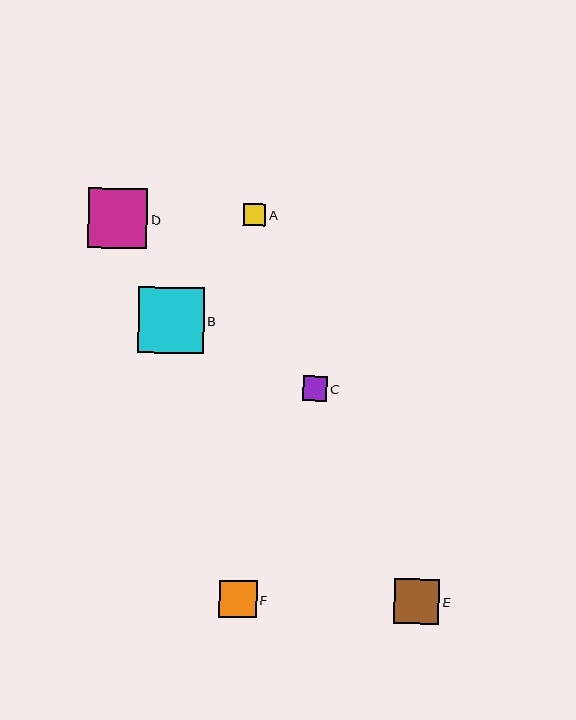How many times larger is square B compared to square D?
Square B is approximately 1.1 times the size of square D.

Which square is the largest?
Square B is the largest with a size of approximately 66 pixels.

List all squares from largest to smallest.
From largest to smallest: B, D, E, F, C, A.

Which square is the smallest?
Square A is the smallest with a size of approximately 22 pixels.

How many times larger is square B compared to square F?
Square B is approximately 1.8 times the size of square F.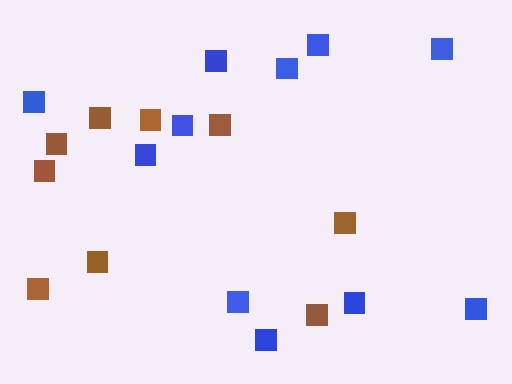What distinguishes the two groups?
There are 2 groups: one group of brown squares (9) and one group of blue squares (11).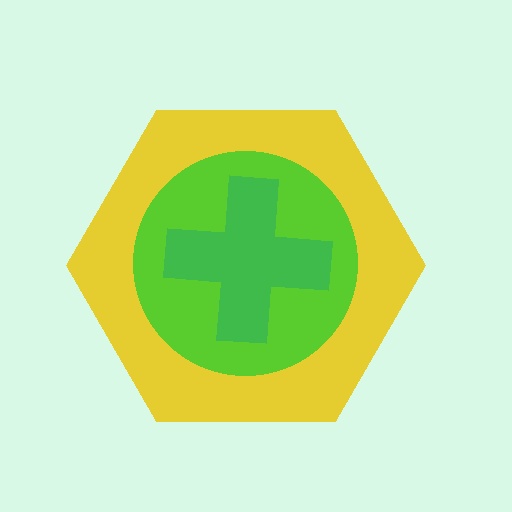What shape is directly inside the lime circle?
The green cross.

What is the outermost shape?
The yellow hexagon.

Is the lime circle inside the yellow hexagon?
Yes.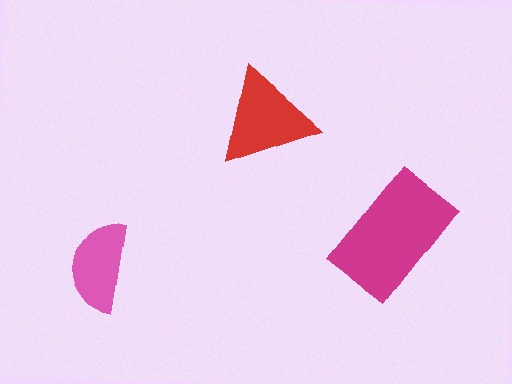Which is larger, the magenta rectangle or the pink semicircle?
The magenta rectangle.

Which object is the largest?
The magenta rectangle.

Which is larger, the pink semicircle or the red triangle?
The red triangle.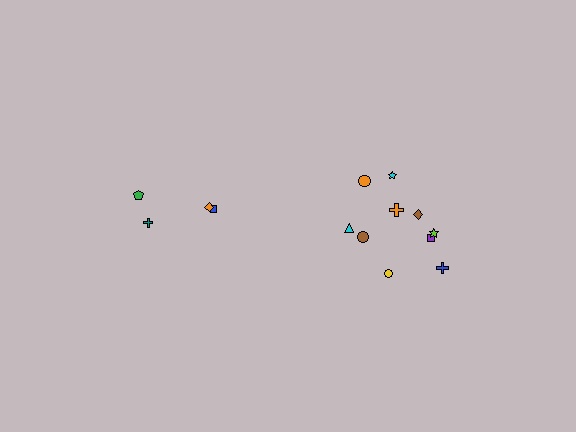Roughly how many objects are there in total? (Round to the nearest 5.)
Roughly 15 objects in total.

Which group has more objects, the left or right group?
The right group.